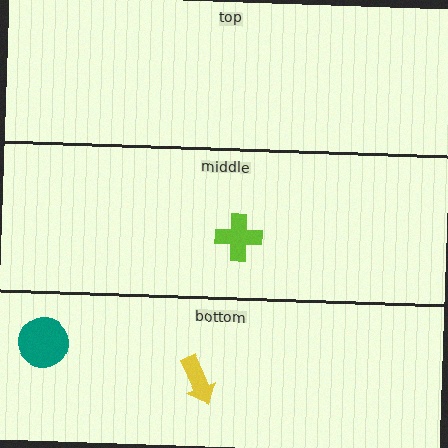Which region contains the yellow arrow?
The bottom region.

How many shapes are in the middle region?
1.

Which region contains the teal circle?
The bottom region.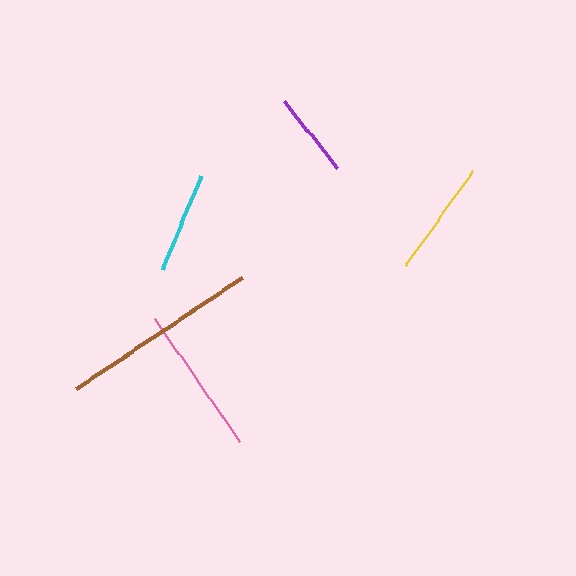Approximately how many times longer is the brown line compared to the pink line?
The brown line is approximately 1.3 times the length of the pink line.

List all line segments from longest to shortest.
From longest to shortest: brown, pink, yellow, cyan, purple.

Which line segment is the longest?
The brown line is the longest at approximately 200 pixels.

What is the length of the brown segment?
The brown segment is approximately 200 pixels long.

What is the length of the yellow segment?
The yellow segment is approximately 117 pixels long.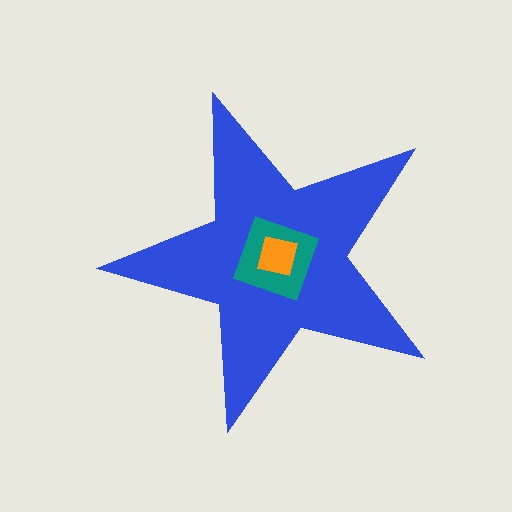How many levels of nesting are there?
3.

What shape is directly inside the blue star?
The teal diamond.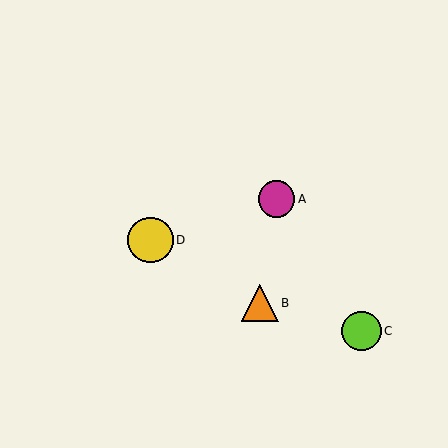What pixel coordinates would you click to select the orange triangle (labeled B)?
Click at (260, 303) to select the orange triangle B.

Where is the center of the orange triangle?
The center of the orange triangle is at (260, 303).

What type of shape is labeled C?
Shape C is a lime circle.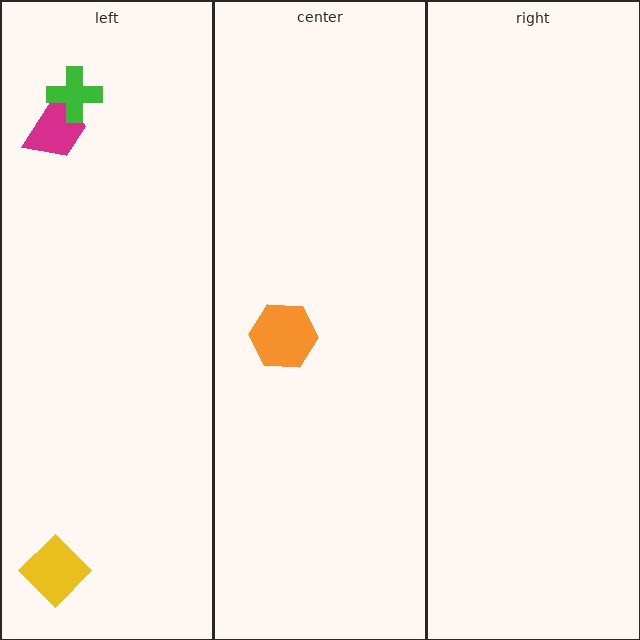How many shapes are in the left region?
3.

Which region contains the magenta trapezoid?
The left region.